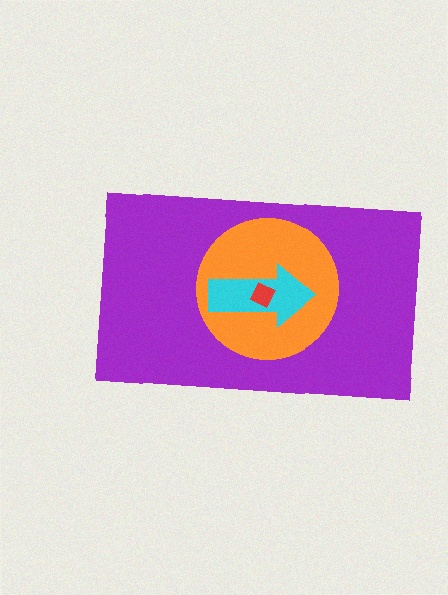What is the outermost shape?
The purple rectangle.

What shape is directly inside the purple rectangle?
The orange circle.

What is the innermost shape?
The red diamond.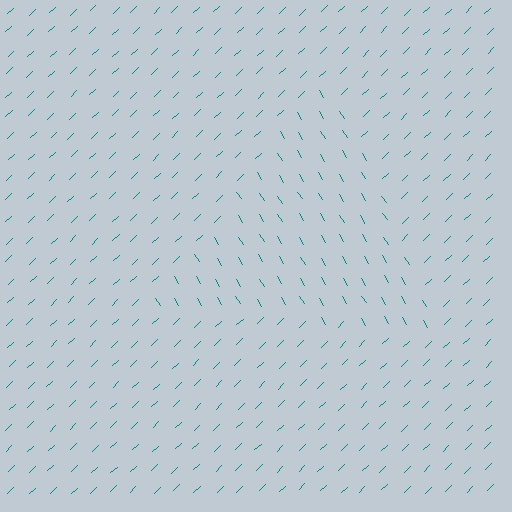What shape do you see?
I see a triangle.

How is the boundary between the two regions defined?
The boundary is defined purely by a change in line orientation (approximately 78 degrees difference). All lines are the same color and thickness.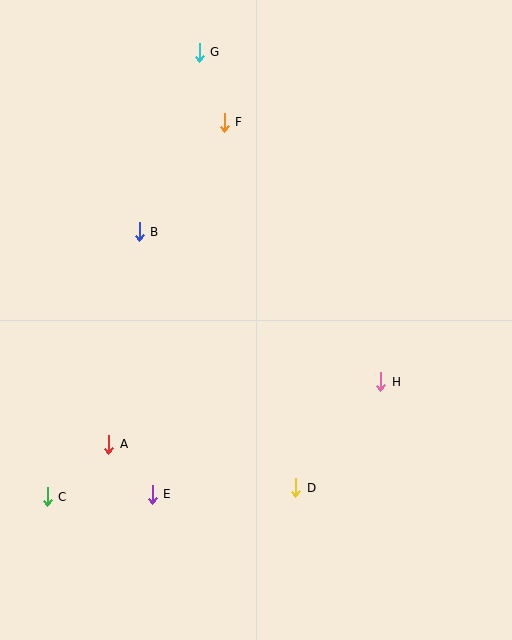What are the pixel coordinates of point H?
Point H is at (381, 382).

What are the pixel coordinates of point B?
Point B is at (139, 232).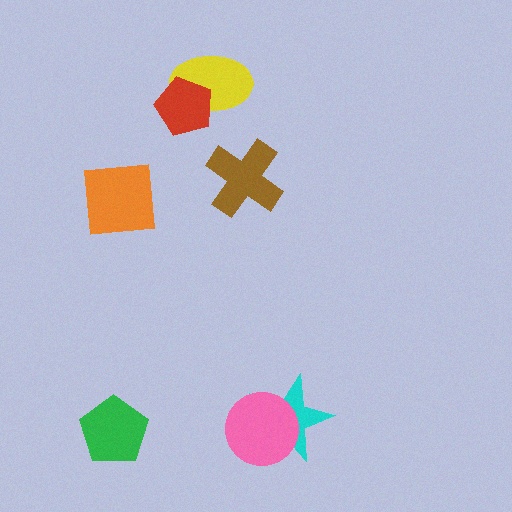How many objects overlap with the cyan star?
1 object overlaps with the cyan star.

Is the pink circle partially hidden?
No, no other shape covers it.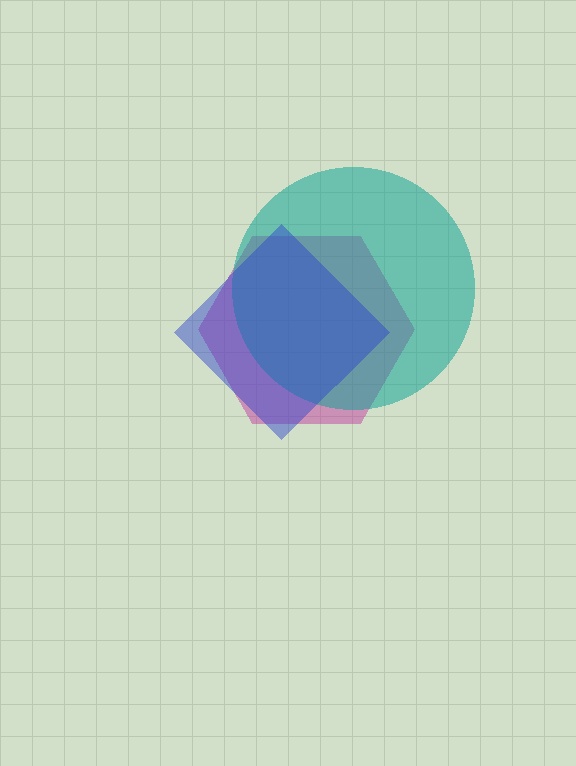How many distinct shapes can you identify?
There are 3 distinct shapes: a magenta hexagon, a teal circle, a blue diamond.